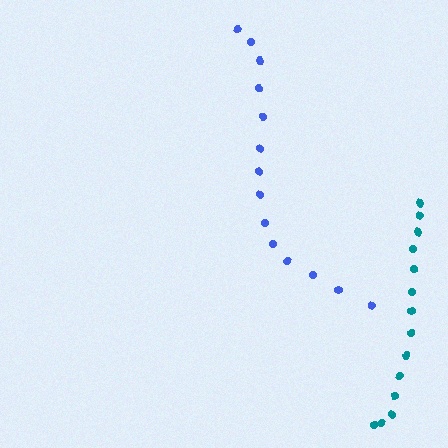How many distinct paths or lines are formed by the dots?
There are 2 distinct paths.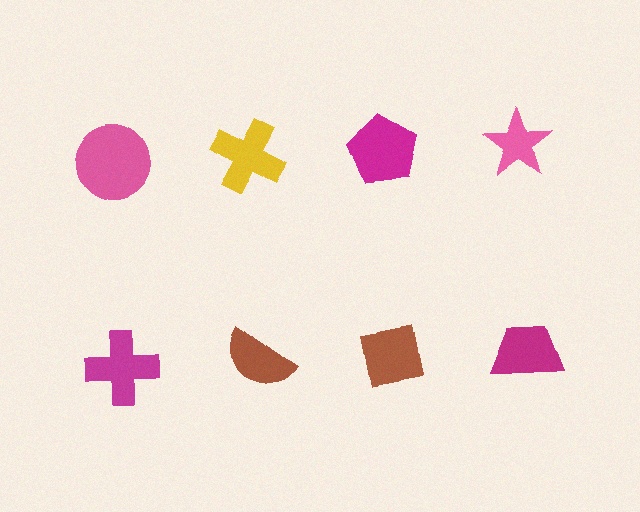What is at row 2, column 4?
A magenta trapezoid.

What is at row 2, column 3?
A brown square.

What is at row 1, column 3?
A magenta pentagon.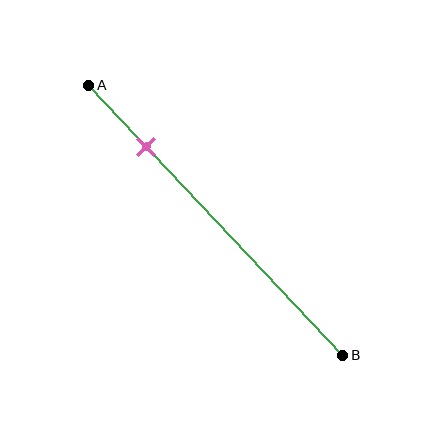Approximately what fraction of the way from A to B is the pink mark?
The pink mark is approximately 25% of the way from A to B.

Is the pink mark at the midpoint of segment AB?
No, the mark is at about 25% from A, not at the 50% midpoint.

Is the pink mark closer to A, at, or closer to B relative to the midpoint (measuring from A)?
The pink mark is closer to point A than the midpoint of segment AB.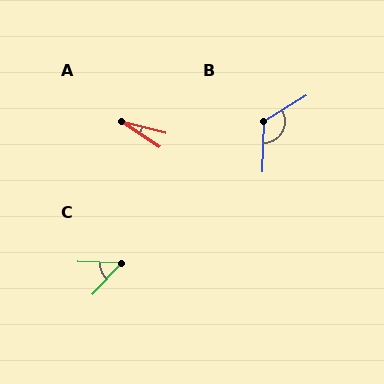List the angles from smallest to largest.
A (18°), C (49°), B (123°).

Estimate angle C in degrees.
Approximately 49 degrees.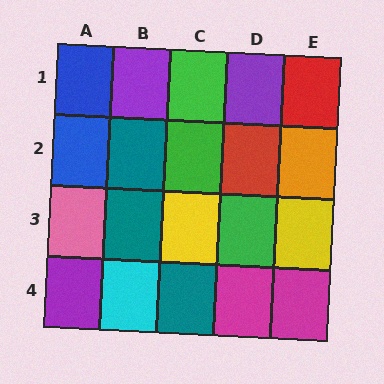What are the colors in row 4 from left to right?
Purple, cyan, teal, magenta, magenta.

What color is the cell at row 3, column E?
Yellow.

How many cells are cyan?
1 cell is cyan.